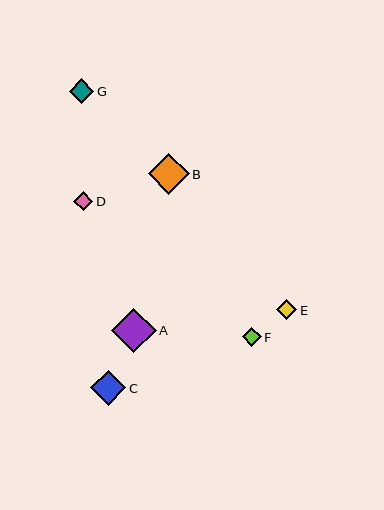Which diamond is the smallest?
Diamond F is the smallest with a size of approximately 18 pixels.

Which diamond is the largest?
Diamond A is the largest with a size of approximately 45 pixels.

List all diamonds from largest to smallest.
From largest to smallest: A, B, C, G, E, D, F.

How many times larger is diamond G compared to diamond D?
Diamond G is approximately 1.3 times the size of diamond D.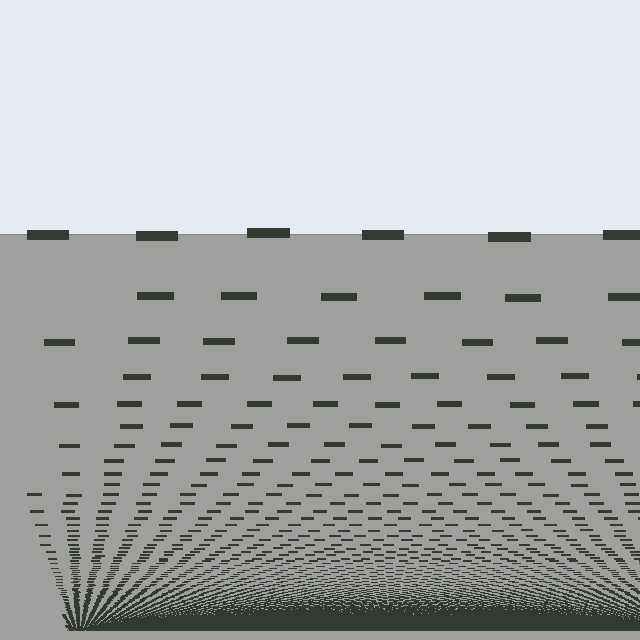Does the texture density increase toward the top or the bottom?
Density increases toward the bottom.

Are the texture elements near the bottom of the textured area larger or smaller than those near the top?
Smaller. The gradient is inverted — elements near the bottom are smaller and denser.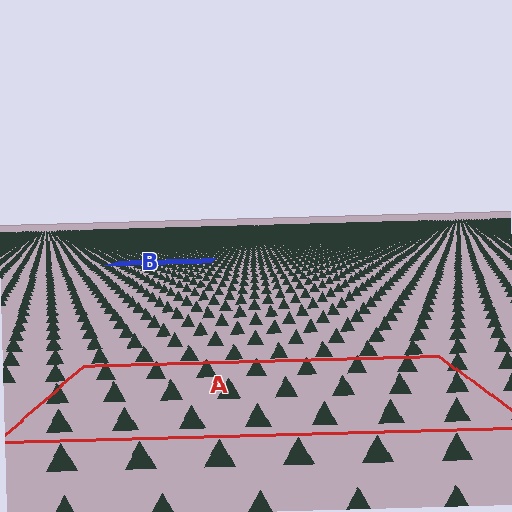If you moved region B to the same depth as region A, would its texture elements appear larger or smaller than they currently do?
They would appear larger. At a closer depth, the same texture elements are projected at a bigger on-screen size.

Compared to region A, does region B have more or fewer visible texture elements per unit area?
Region B has more texture elements per unit area — they are packed more densely because it is farther away.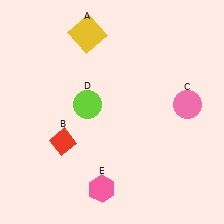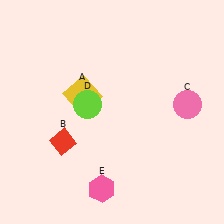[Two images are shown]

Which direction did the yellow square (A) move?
The yellow square (A) moved down.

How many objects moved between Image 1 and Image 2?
1 object moved between the two images.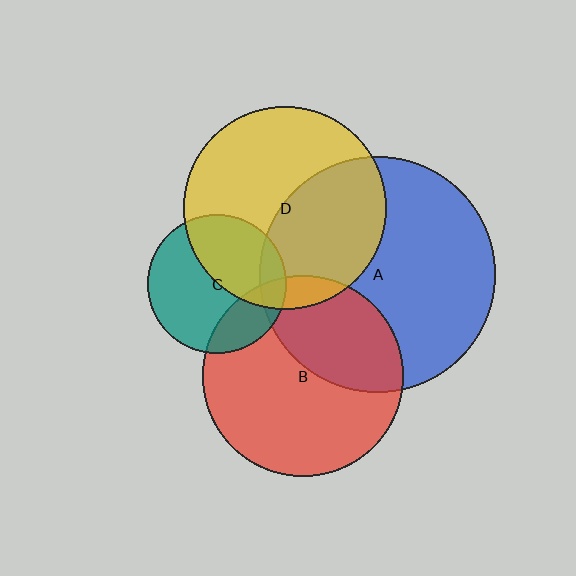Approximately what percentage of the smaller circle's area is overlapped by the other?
Approximately 10%.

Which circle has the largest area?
Circle A (blue).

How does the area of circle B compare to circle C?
Approximately 2.1 times.